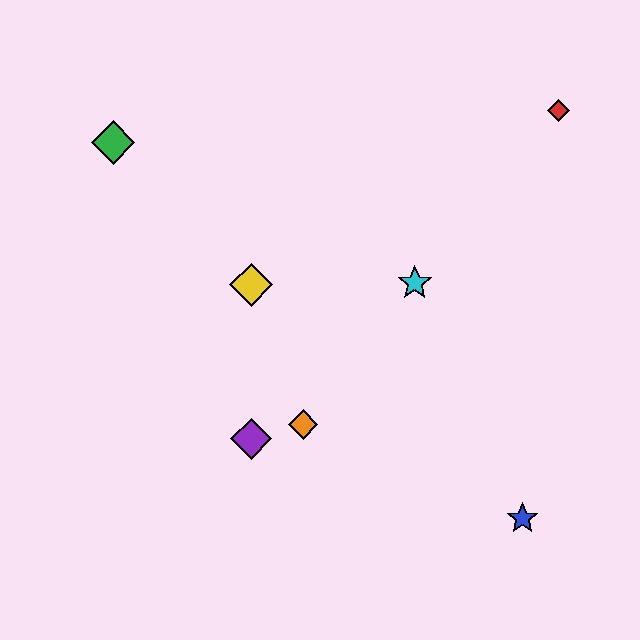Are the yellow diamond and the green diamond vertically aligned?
No, the yellow diamond is at x≈251 and the green diamond is at x≈113.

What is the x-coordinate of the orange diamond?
The orange diamond is at x≈303.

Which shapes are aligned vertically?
The yellow diamond, the purple diamond are aligned vertically.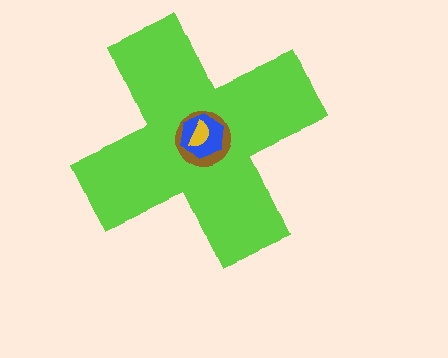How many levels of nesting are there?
4.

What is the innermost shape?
The yellow semicircle.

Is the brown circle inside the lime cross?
Yes.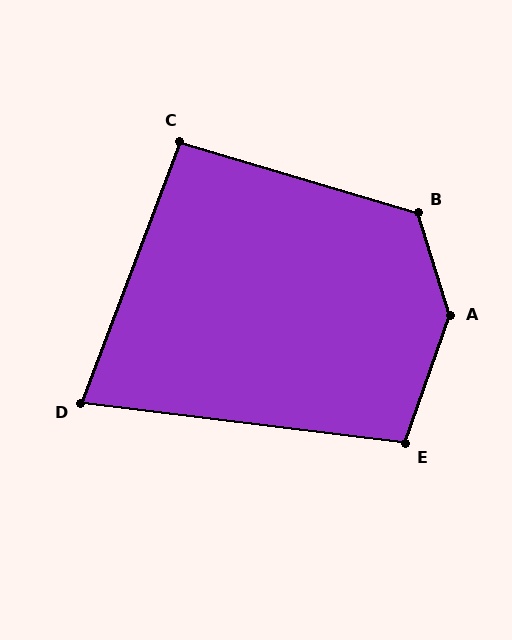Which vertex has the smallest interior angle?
D, at approximately 76 degrees.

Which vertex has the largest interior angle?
A, at approximately 143 degrees.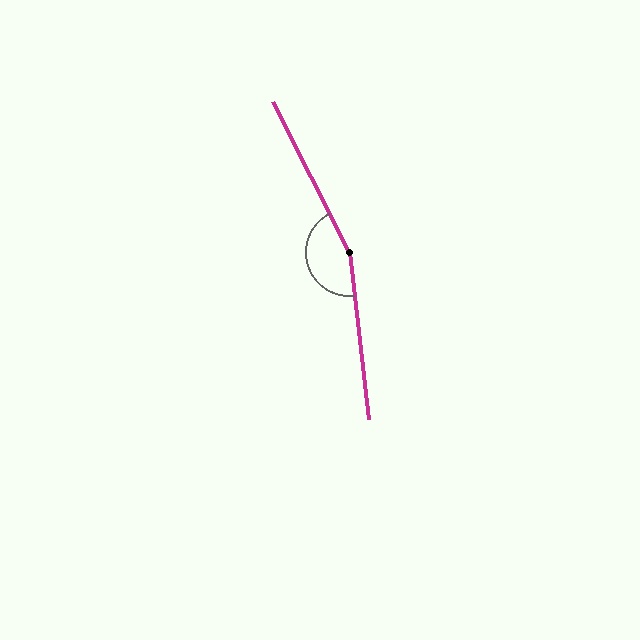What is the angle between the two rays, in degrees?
Approximately 159 degrees.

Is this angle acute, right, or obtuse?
It is obtuse.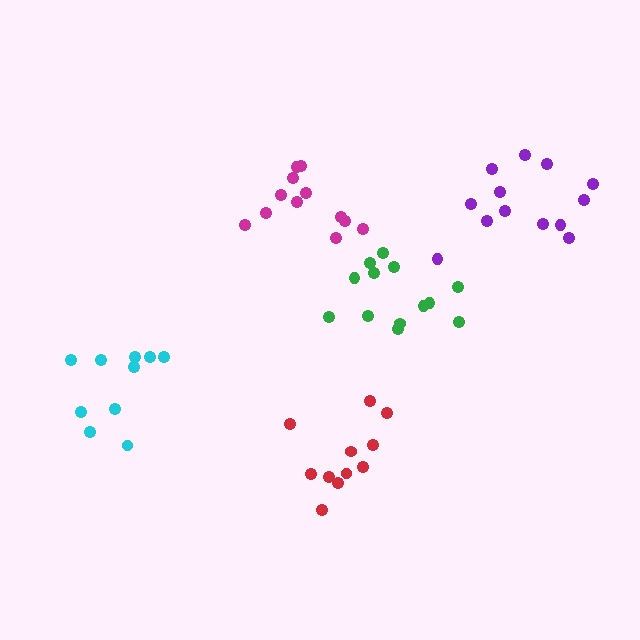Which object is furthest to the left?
The cyan cluster is leftmost.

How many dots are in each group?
Group 1: 12 dots, Group 2: 11 dots, Group 3: 13 dots, Group 4: 10 dots, Group 5: 13 dots (59 total).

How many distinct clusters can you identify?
There are 5 distinct clusters.